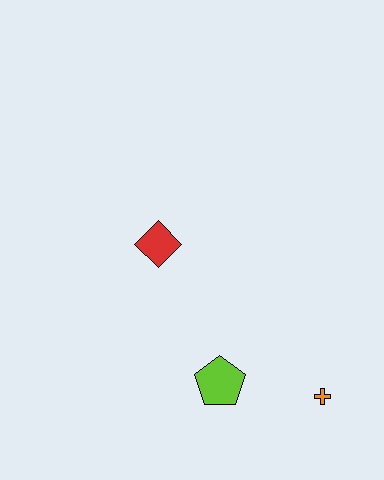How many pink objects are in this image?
There are no pink objects.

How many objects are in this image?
There are 3 objects.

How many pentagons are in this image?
There is 1 pentagon.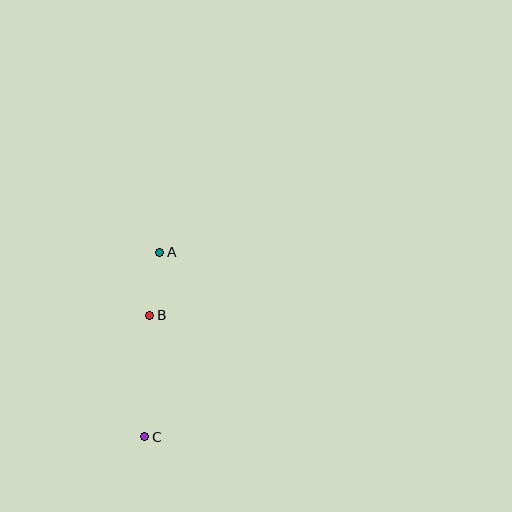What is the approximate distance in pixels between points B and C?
The distance between B and C is approximately 122 pixels.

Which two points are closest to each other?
Points A and B are closest to each other.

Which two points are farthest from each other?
Points A and C are farthest from each other.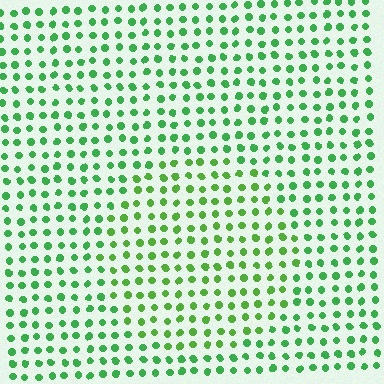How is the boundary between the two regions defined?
The boundary is defined purely by a slight shift in hue (about 22 degrees). Spacing, size, and orientation are identical on both sides.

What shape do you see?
I see a circle.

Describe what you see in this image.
The image is filled with small green elements in a uniform arrangement. A circle-shaped region is visible where the elements are tinted to a slightly different hue, forming a subtle color boundary.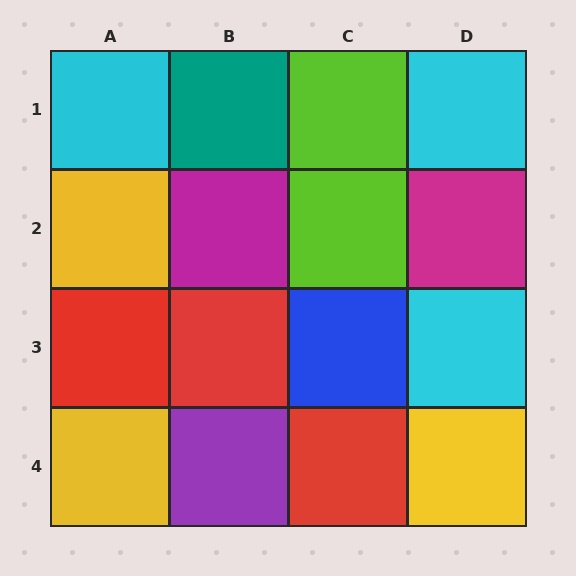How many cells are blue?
1 cell is blue.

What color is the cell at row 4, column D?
Yellow.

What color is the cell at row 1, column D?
Cyan.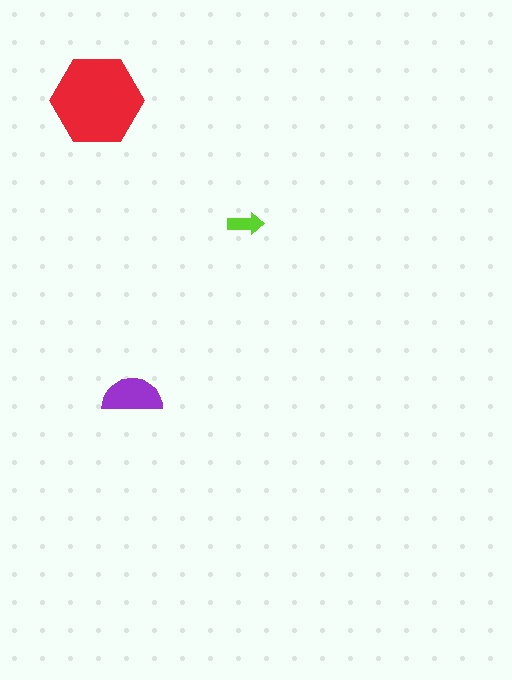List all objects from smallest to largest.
The lime arrow, the purple semicircle, the red hexagon.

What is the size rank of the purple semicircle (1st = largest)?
2nd.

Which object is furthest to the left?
The red hexagon is leftmost.